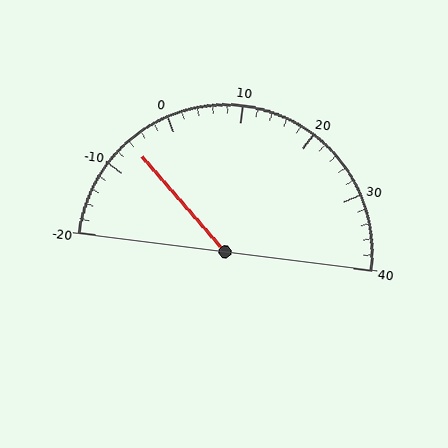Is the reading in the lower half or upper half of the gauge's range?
The reading is in the lower half of the range (-20 to 40).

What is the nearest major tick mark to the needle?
The nearest major tick mark is -10.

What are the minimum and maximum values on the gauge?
The gauge ranges from -20 to 40.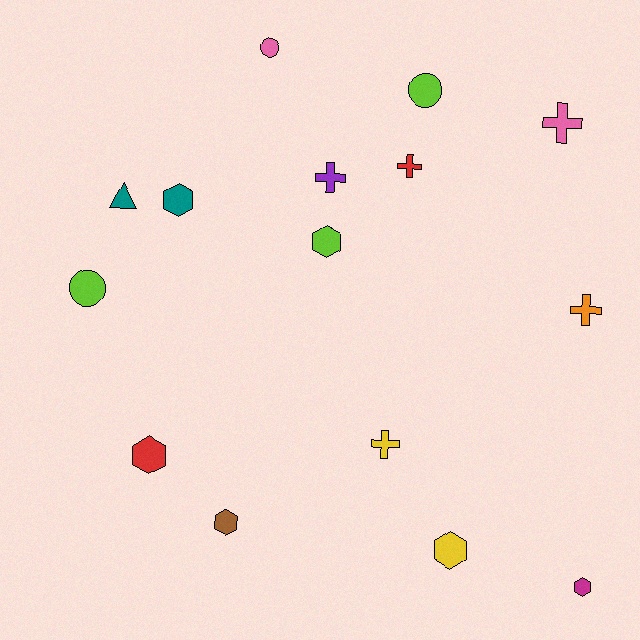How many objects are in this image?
There are 15 objects.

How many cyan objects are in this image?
There are no cyan objects.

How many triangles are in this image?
There is 1 triangle.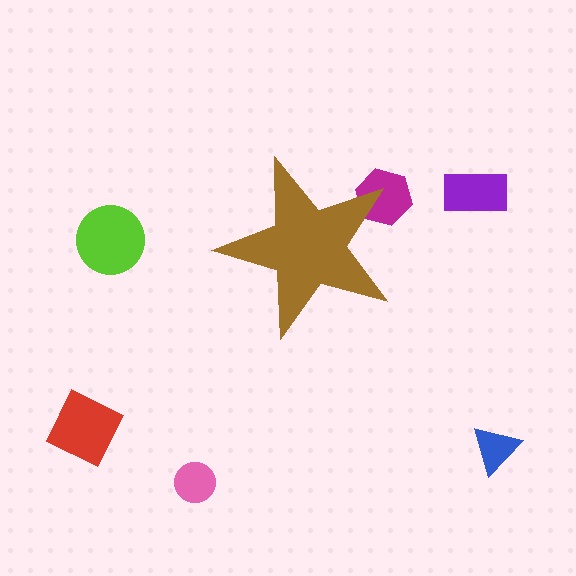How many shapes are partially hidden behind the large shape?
1 shape is partially hidden.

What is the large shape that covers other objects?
A brown star.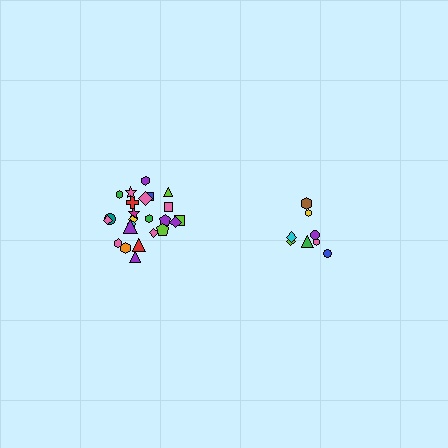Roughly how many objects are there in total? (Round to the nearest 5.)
Roughly 35 objects in total.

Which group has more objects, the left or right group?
The left group.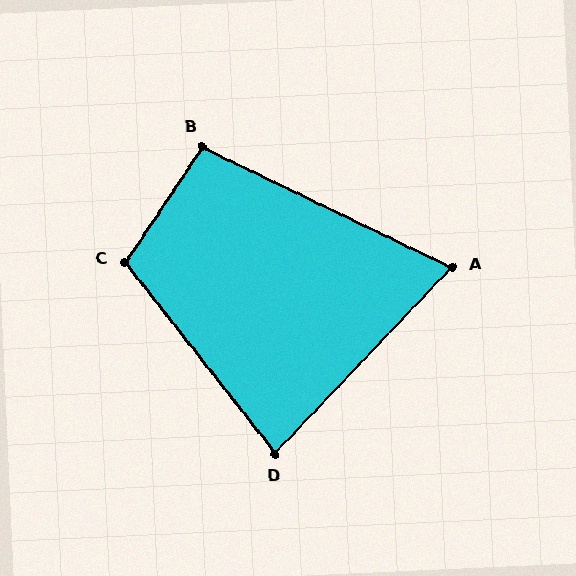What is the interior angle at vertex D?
Approximately 82 degrees (acute).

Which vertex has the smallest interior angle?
A, at approximately 72 degrees.